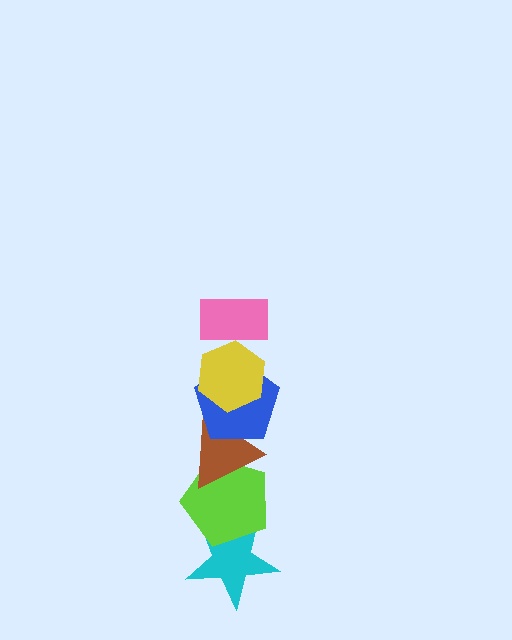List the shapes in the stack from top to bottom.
From top to bottom: the pink rectangle, the yellow hexagon, the blue pentagon, the brown triangle, the lime pentagon, the cyan star.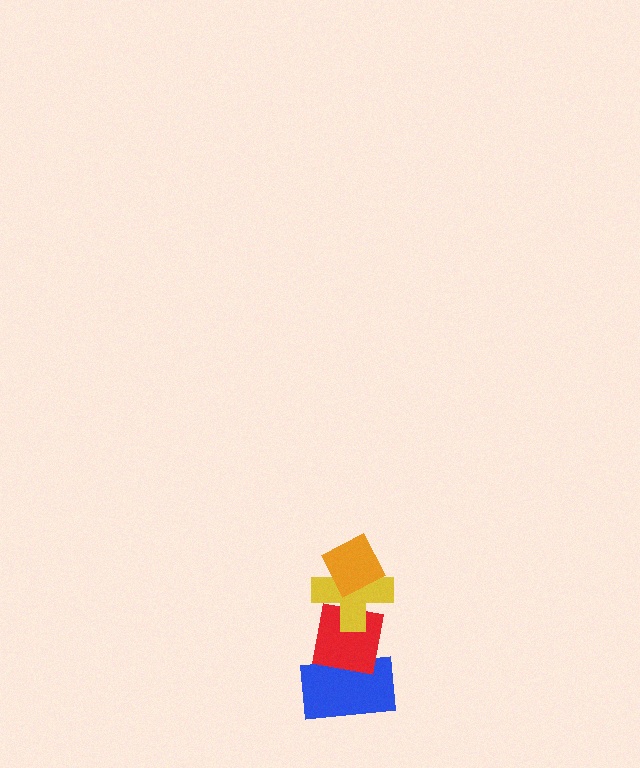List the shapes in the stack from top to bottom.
From top to bottom: the orange diamond, the yellow cross, the red square, the blue rectangle.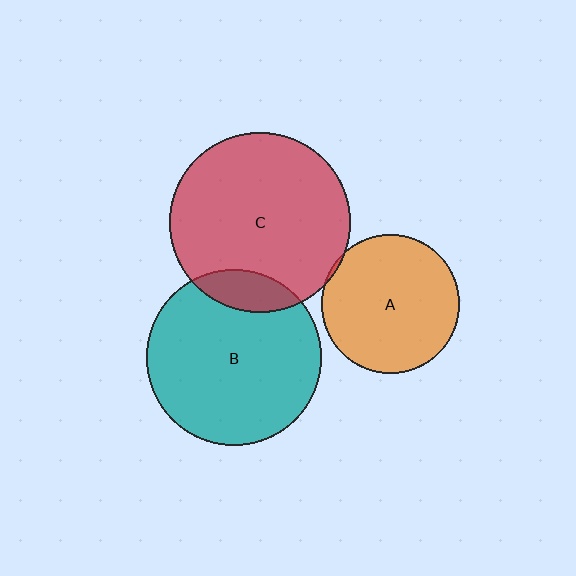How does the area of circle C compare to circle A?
Approximately 1.7 times.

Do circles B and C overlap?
Yes.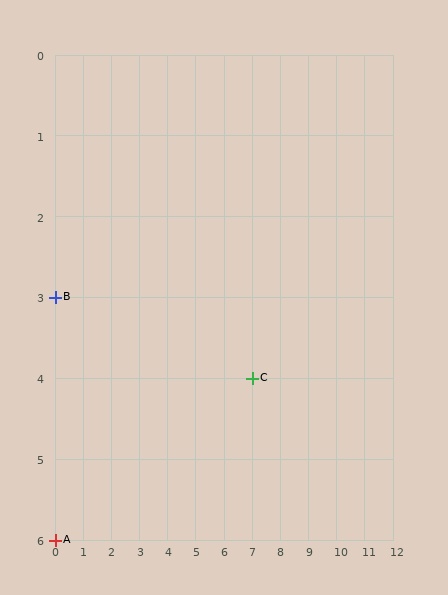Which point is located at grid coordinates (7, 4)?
Point C is at (7, 4).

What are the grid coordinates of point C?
Point C is at grid coordinates (7, 4).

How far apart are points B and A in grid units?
Points B and A are 3 rows apart.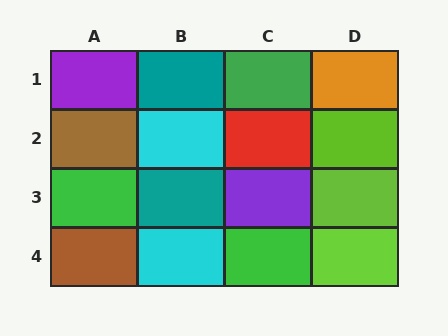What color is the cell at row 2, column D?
Lime.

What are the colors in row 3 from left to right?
Green, teal, purple, lime.